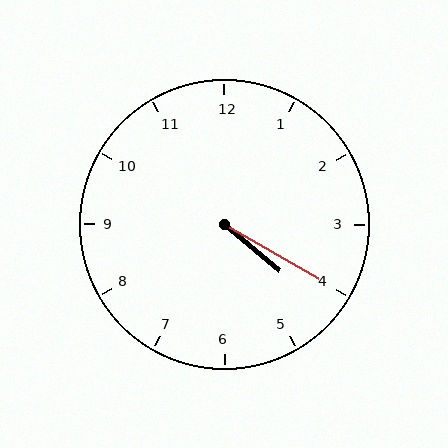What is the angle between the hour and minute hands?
Approximately 10 degrees.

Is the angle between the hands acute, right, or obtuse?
It is acute.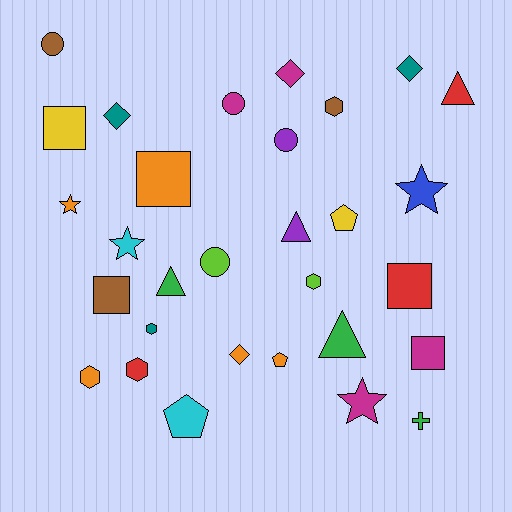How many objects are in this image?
There are 30 objects.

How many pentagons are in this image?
There are 3 pentagons.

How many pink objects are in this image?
There are no pink objects.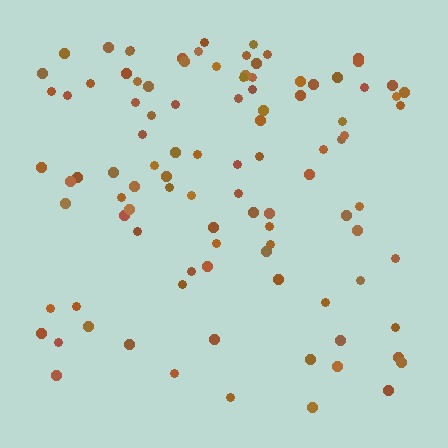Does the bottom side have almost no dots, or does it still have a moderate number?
Still a moderate number, just noticeably fewer than the top.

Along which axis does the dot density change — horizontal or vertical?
Vertical.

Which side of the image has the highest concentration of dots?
The top.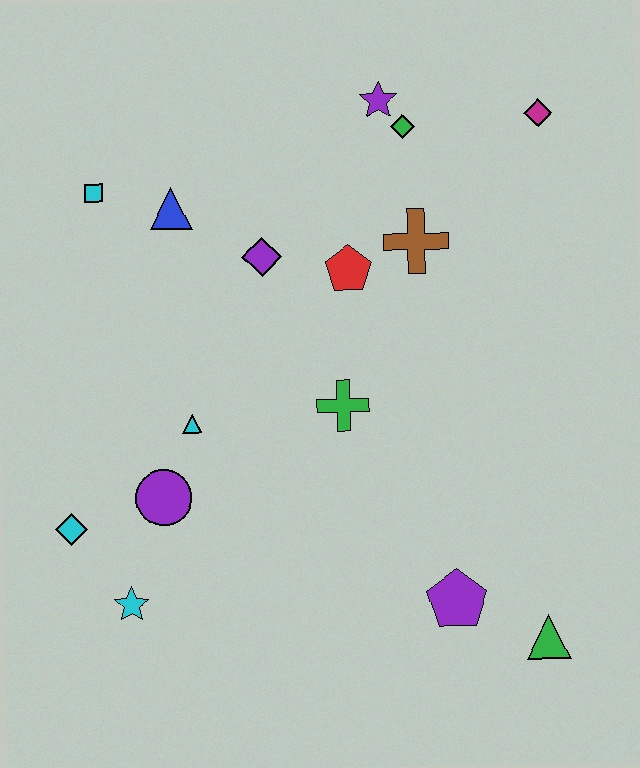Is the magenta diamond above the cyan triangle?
Yes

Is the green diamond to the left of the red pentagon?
No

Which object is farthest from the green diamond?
The cyan star is farthest from the green diamond.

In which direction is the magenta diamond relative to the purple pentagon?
The magenta diamond is above the purple pentagon.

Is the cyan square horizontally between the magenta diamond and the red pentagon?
No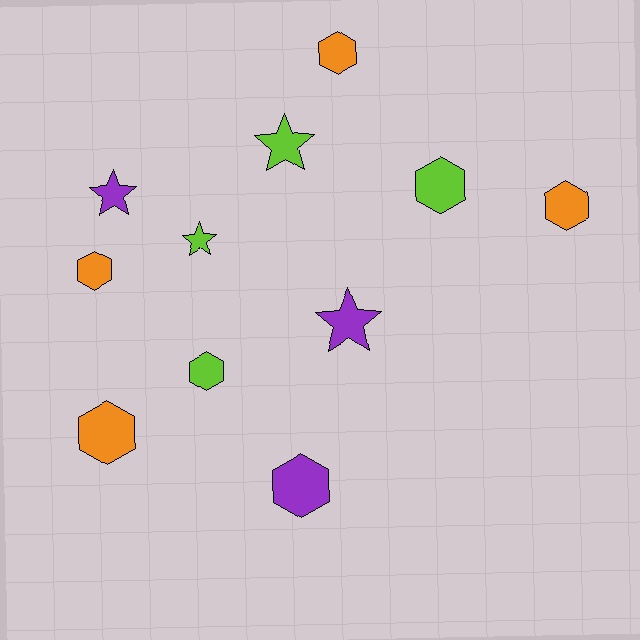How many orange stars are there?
There are no orange stars.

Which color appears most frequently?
Lime, with 4 objects.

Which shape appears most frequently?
Hexagon, with 7 objects.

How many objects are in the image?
There are 11 objects.